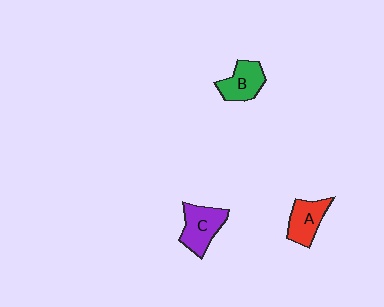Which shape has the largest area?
Shape C (purple).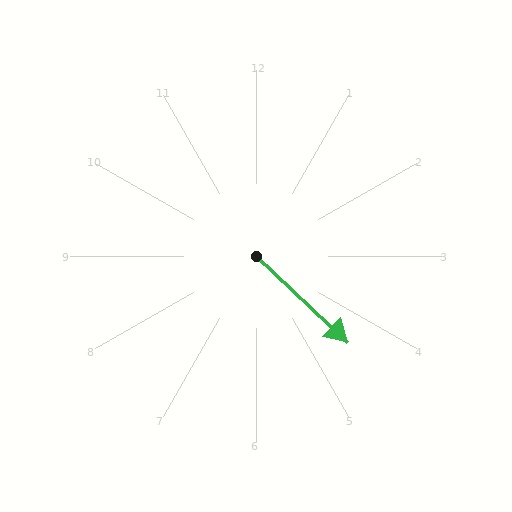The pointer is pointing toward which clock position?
Roughly 4 o'clock.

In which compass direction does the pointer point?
Southeast.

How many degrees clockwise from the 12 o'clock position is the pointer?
Approximately 133 degrees.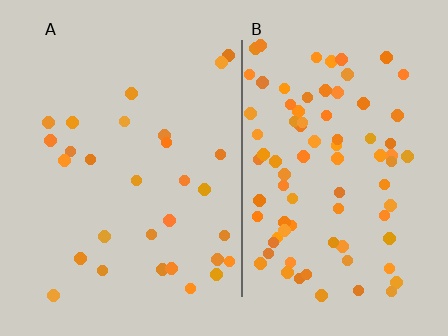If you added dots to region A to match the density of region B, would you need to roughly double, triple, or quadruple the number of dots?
Approximately triple.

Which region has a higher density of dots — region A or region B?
B (the right).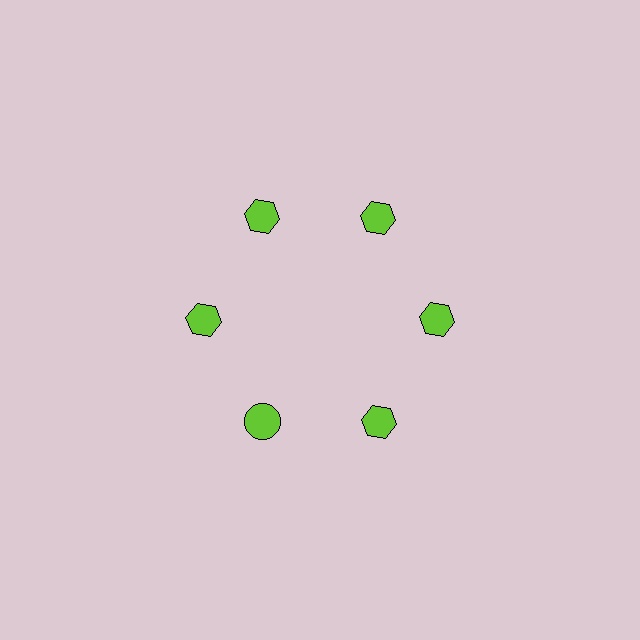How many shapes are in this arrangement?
There are 6 shapes arranged in a ring pattern.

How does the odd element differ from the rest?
It has a different shape: circle instead of hexagon.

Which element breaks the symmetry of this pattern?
The lime circle at roughly the 7 o'clock position breaks the symmetry. All other shapes are lime hexagons.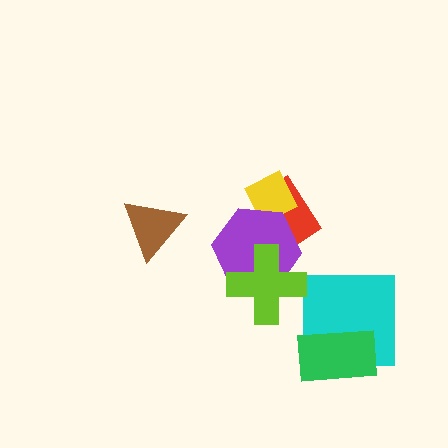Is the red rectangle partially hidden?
Yes, it is partially covered by another shape.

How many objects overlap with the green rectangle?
1 object overlaps with the green rectangle.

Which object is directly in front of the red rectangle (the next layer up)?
The yellow diamond is directly in front of the red rectangle.